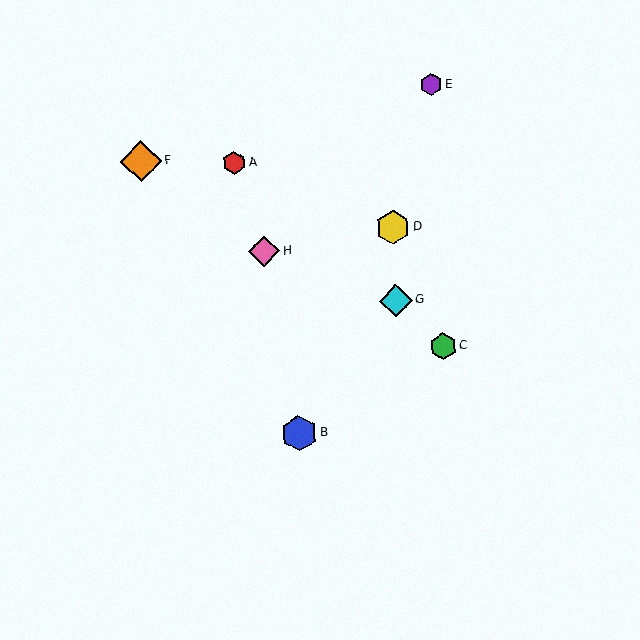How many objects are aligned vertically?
2 objects (C, E) are aligned vertically.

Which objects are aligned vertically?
Objects C, E are aligned vertically.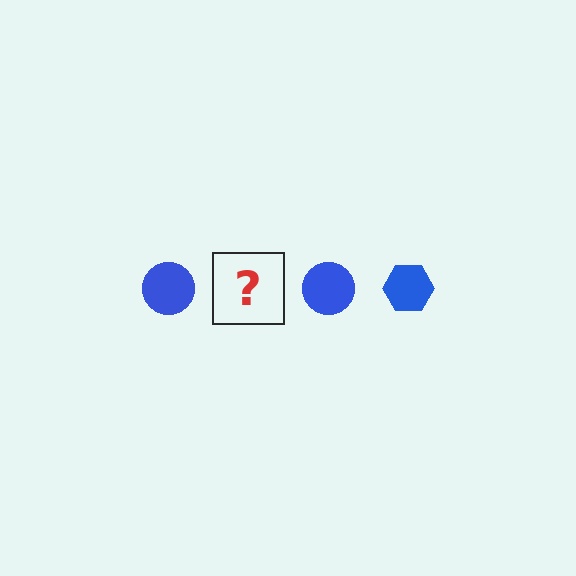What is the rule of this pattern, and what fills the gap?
The rule is that the pattern cycles through circle, hexagon shapes in blue. The gap should be filled with a blue hexagon.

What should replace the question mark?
The question mark should be replaced with a blue hexagon.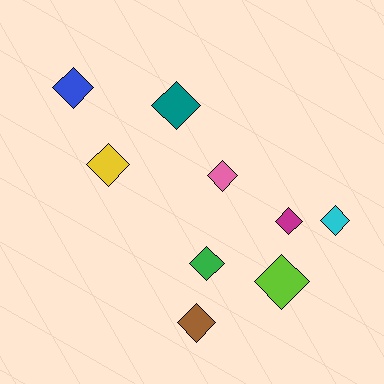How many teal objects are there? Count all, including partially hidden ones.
There is 1 teal object.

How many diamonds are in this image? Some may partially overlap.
There are 9 diamonds.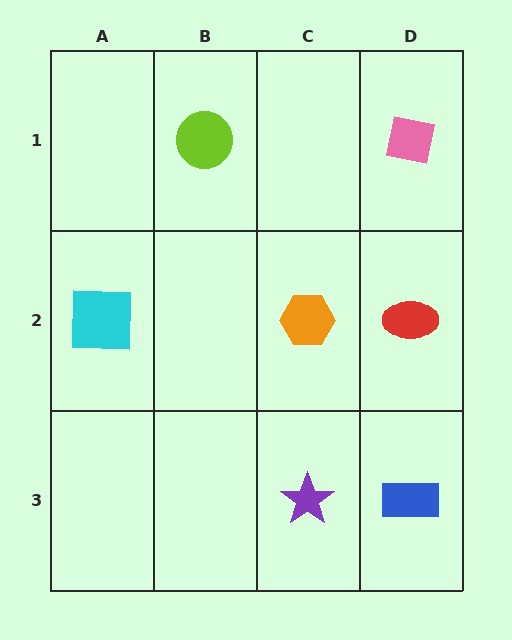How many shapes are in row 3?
2 shapes.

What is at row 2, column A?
A cyan square.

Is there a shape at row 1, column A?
No, that cell is empty.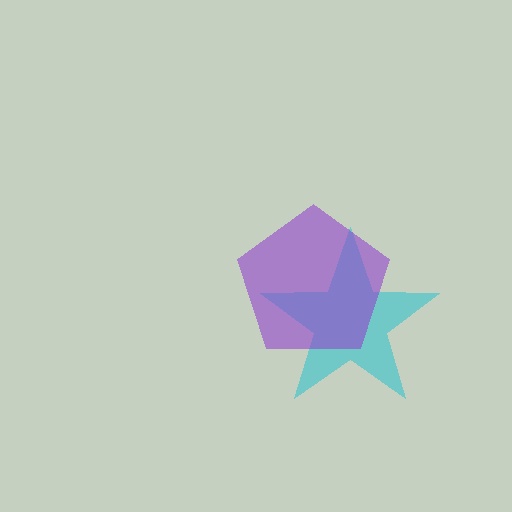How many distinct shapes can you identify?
There are 2 distinct shapes: a cyan star, a purple pentagon.